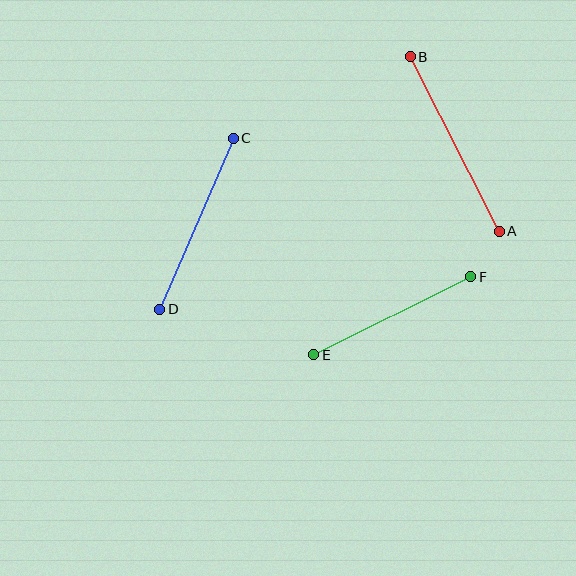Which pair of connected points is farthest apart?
Points A and B are farthest apart.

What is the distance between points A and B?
The distance is approximately 196 pixels.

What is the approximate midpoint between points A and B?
The midpoint is at approximately (455, 144) pixels.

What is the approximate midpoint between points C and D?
The midpoint is at approximately (197, 224) pixels.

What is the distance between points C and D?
The distance is approximately 186 pixels.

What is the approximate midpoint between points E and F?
The midpoint is at approximately (392, 316) pixels.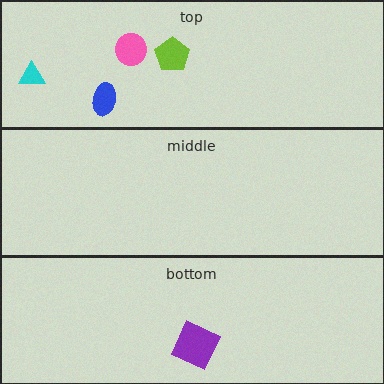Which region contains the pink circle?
The top region.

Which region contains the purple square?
The bottom region.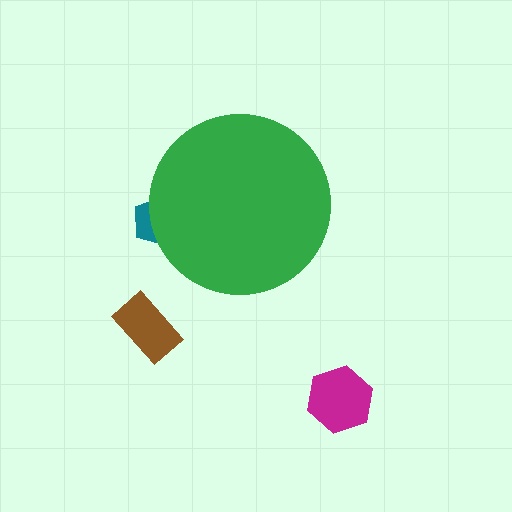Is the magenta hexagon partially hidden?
No, the magenta hexagon is fully visible.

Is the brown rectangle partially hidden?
No, the brown rectangle is fully visible.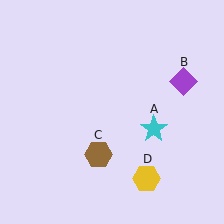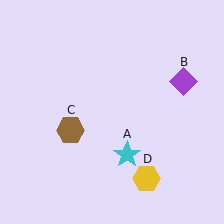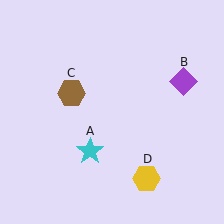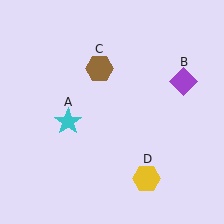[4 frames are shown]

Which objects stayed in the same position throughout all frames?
Purple diamond (object B) and yellow hexagon (object D) remained stationary.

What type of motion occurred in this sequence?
The cyan star (object A), brown hexagon (object C) rotated clockwise around the center of the scene.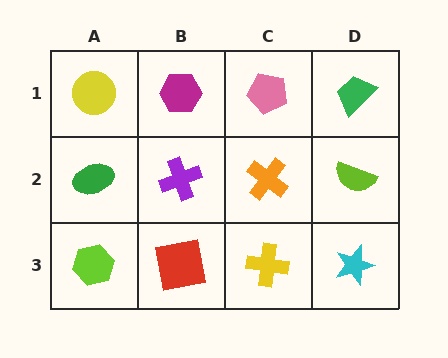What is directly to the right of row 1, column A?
A magenta hexagon.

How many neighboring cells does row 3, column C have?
3.